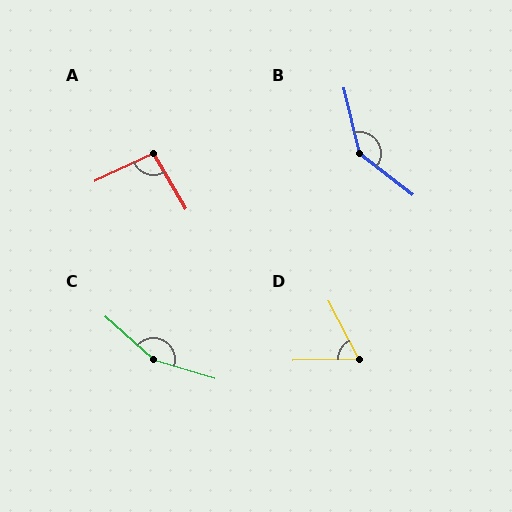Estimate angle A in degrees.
Approximately 95 degrees.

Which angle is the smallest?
D, at approximately 64 degrees.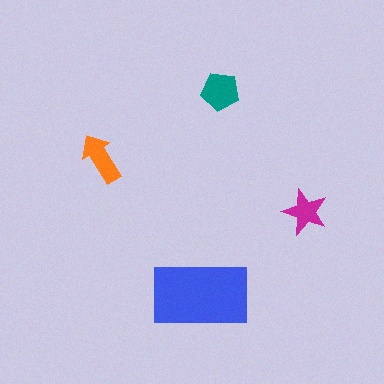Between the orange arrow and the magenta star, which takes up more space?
The orange arrow.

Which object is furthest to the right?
The magenta star is rightmost.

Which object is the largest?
The blue rectangle.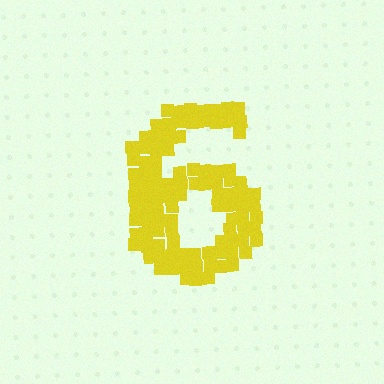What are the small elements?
The small elements are squares.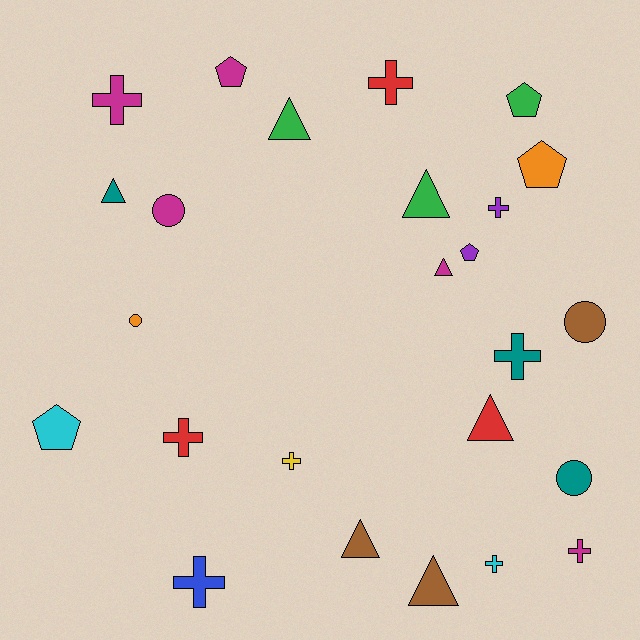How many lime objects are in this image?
There are no lime objects.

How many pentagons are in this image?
There are 5 pentagons.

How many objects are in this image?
There are 25 objects.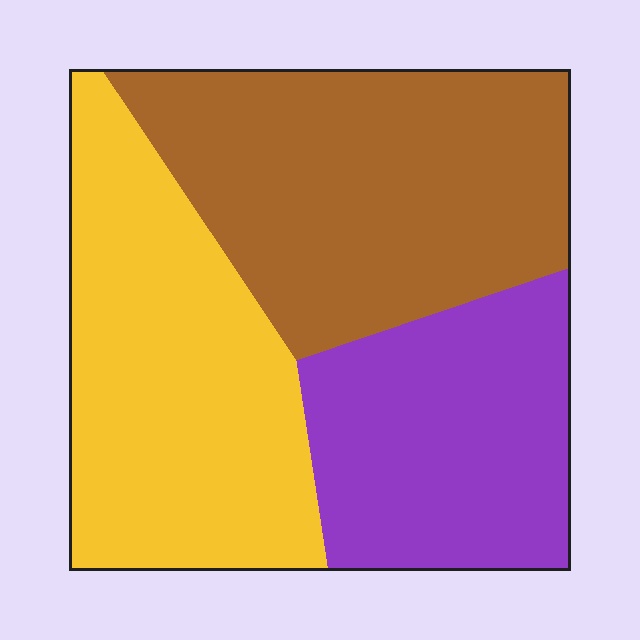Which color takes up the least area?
Purple, at roughly 25%.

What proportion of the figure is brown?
Brown takes up about three eighths (3/8) of the figure.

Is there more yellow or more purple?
Yellow.